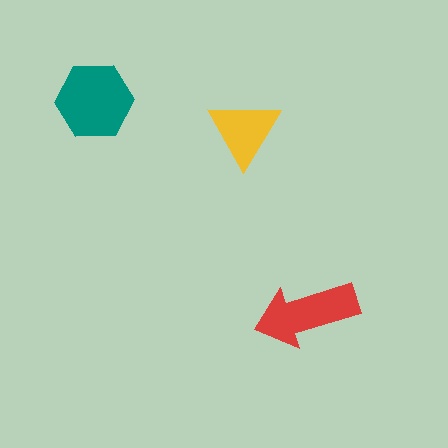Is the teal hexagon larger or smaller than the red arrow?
Larger.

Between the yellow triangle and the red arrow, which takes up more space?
The red arrow.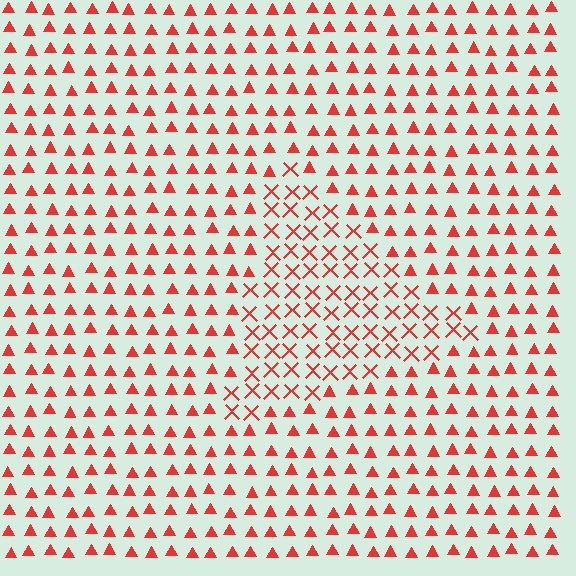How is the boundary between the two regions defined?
The boundary is defined by a change in element shape: X marks inside vs. triangles outside. All elements share the same color and spacing.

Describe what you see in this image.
The image is filled with small red elements arranged in a uniform grid. A triangle-shaped region contains X marks, while the surrounding area contains triangles. The boundary is defined purely by the change in element shape.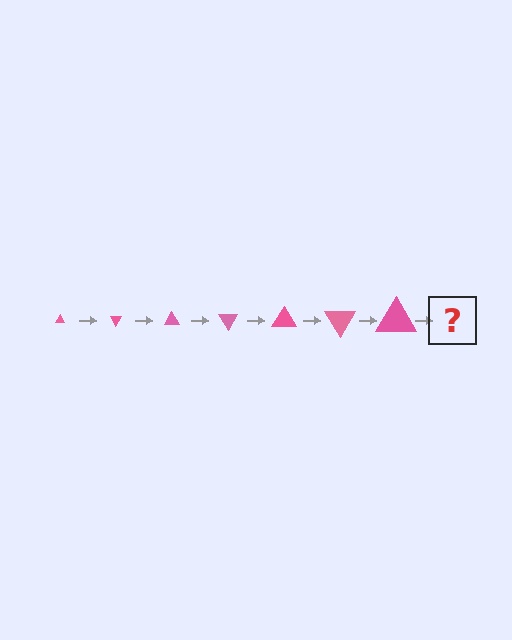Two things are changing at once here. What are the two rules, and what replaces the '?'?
The two rules are that the triangle grows larger each step and it rotates 60 degrees each step. The '?' should be a triangle, larger than the previous one and rotated 420 degrees from the start.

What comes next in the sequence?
The next element should be a triangle, larger than the previous one and rotated 420 degrees from the start.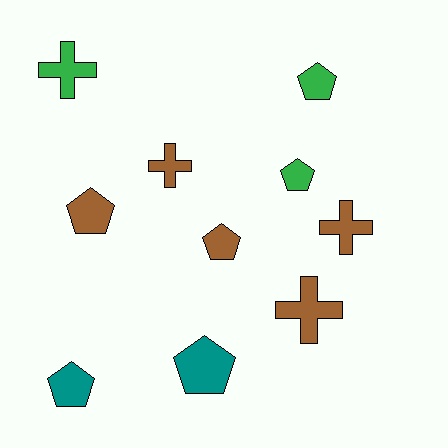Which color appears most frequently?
Brown, with 5 objects.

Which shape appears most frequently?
Pentagon, with 6 objects.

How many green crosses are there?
There is 1 green cross.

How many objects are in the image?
There are 10 objects.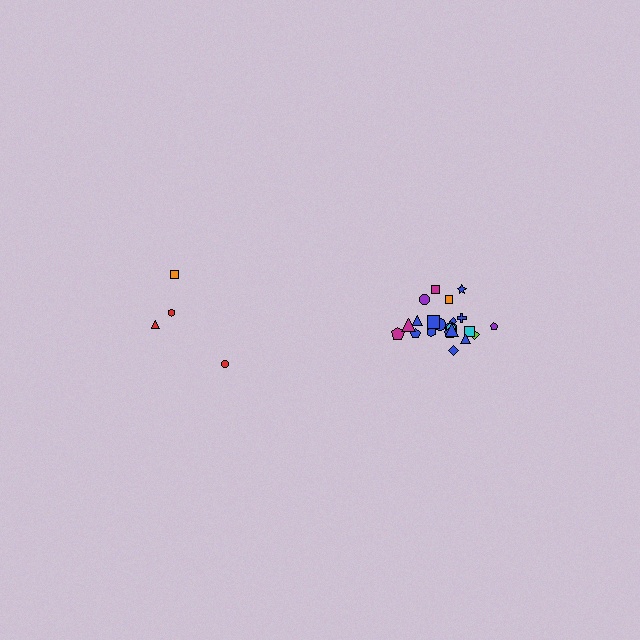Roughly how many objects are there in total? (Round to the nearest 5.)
Roughly 25 objects in total.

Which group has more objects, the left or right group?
The right group.